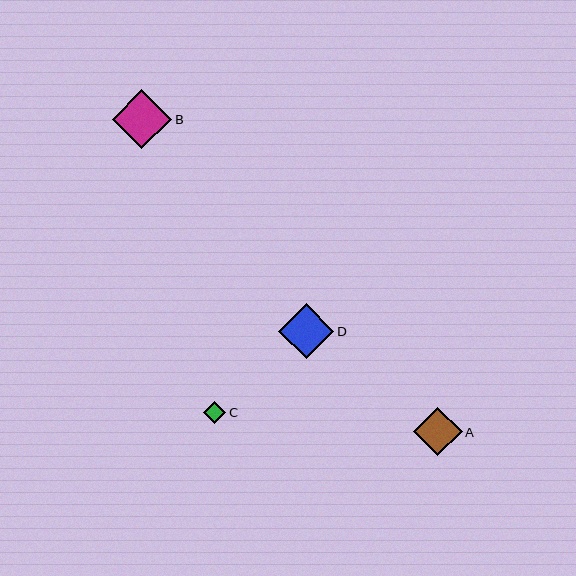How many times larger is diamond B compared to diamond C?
Diamond B is approximately 2.7 times the size of diamond C.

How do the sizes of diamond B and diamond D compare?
Diamond B and diamond D are approximately the same size.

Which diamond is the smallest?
Diamond C is the smallest with a size of approximately 22 pixels.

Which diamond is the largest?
Diamond B is the largest with a size of approximately 59 pixels.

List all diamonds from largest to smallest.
From largest to smallest: B, D, A, C.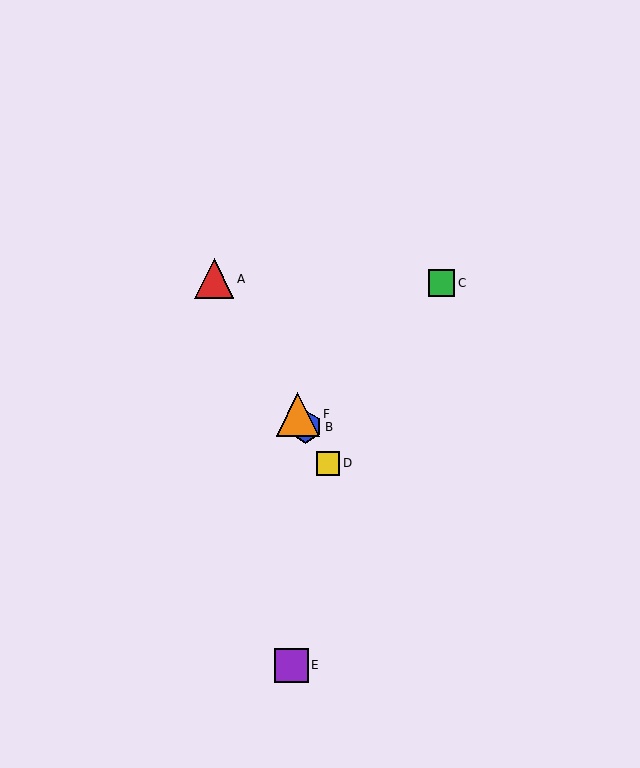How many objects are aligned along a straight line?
4 objects (A, B, D, F) are aligned along a straight line.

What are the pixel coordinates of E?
Object E is at (291, 665).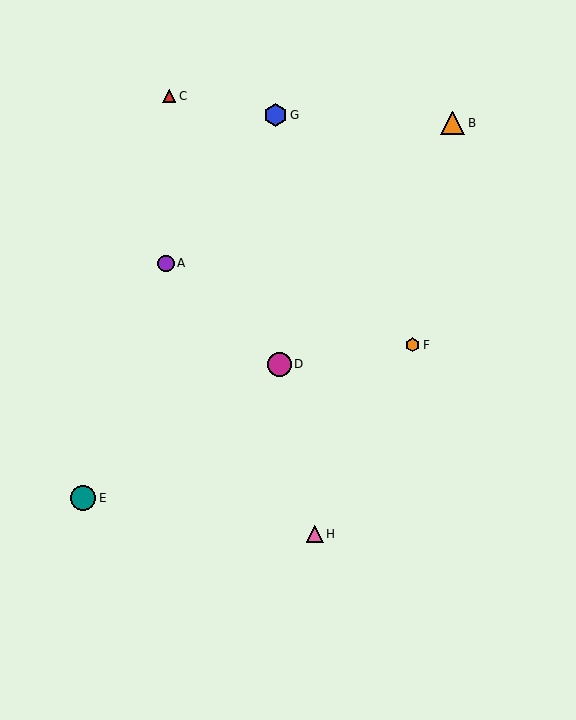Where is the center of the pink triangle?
The center of the pink triangle is at (315, 534).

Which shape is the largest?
The teal circle (labeled E) is the largest.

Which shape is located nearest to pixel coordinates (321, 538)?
The pink triangle (labeled H) at (315, 534) is nearest to that location.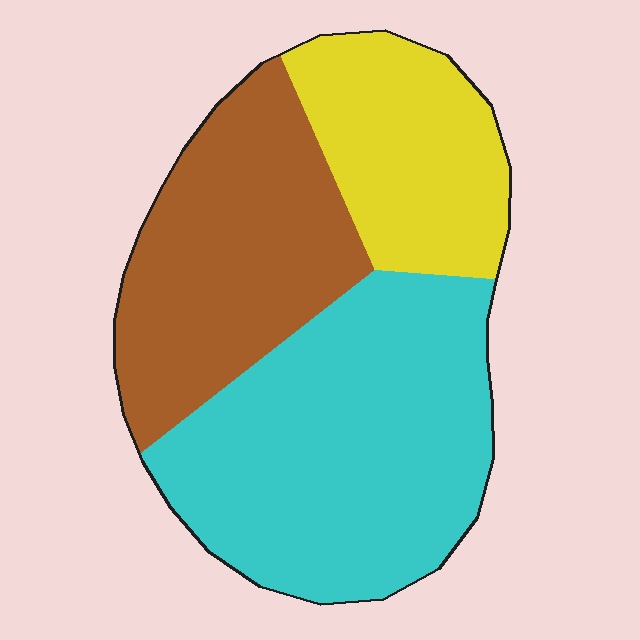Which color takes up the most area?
Cyan, at roughly 45%.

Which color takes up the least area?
Yellow, at roughly 20%.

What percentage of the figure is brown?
Brown takes up about one third (1/3) of the figure.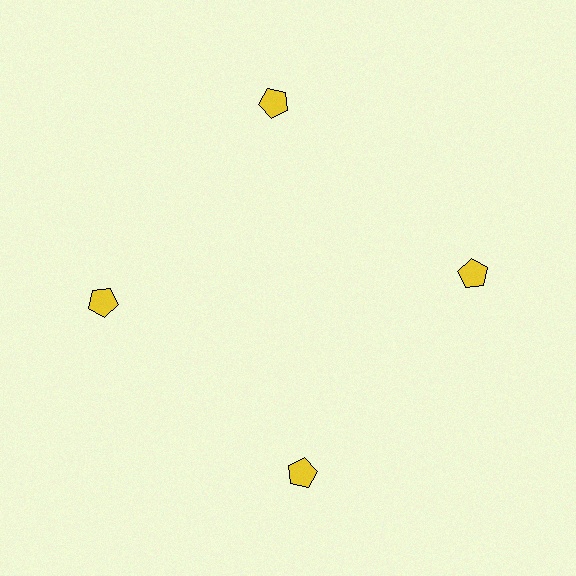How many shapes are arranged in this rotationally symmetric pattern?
There are 4 shapes, arranged in 4 groups of 1.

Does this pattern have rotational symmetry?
Yes, this pattern has 4-fold rotational symmetry. It looks the same after rotating 90 degrees around the center.